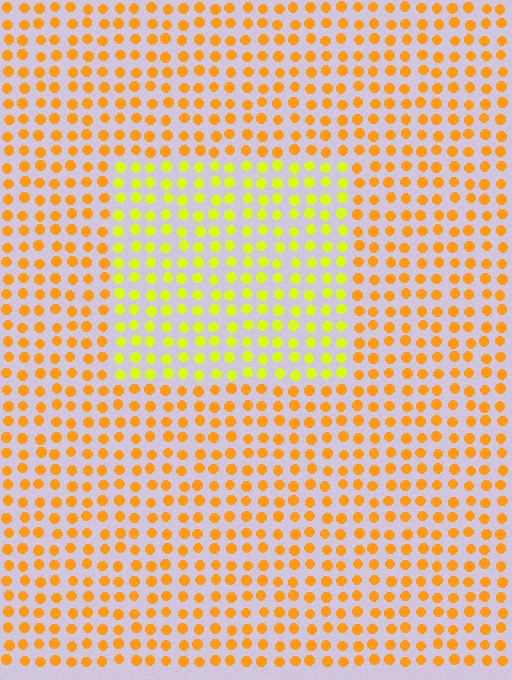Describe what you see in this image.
The image is filled with small orange elements in a uniform arrangement. A rectangle-shaped region is visible where the elements are tinted to a slightly different hue, forming a subtle color boundary.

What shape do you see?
I see a rectangle.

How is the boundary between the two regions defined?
The boundary is defined purely by a slight shift in hue (about 37 degrees). Spacing, size, and orientation are identical on both sides.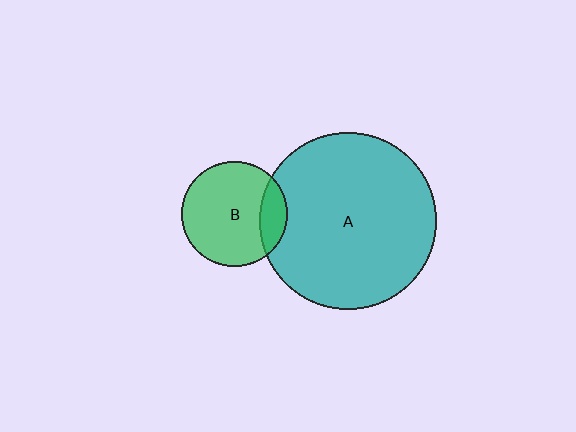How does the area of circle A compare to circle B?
Approximately 2.8 times.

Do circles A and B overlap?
Yes.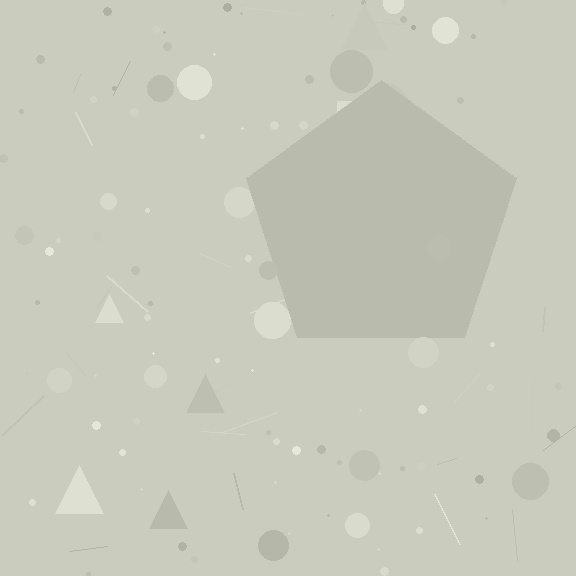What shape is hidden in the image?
A pentagon is hidden in the image.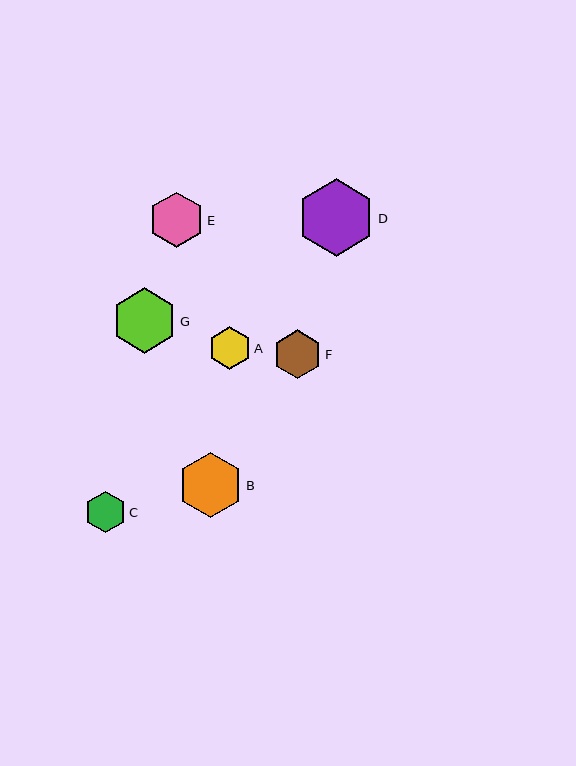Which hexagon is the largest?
Hexagon D is the largest with a size of approximately 77 pixels.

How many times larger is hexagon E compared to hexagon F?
Hexagon E is approximately 1.1 times the size of hexagon F.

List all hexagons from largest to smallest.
From largest to smallest: D, B, G, E, F, A, C.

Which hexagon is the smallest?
Hexagon C is the smallest with a size of approximately 42 pixels.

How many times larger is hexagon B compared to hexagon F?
Hexagon B is approximately 1.4 times the size of hexagon F.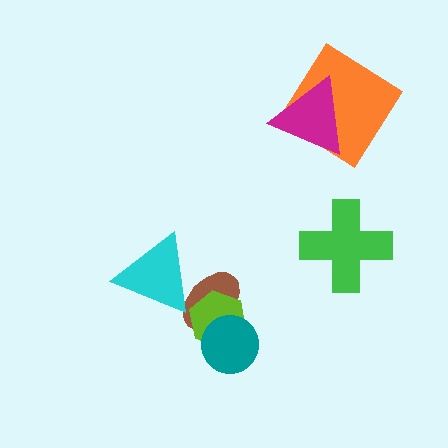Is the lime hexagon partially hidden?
Yes, it is partially covered by another shape.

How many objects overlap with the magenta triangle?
1 object overlaps with the magenta triangle.